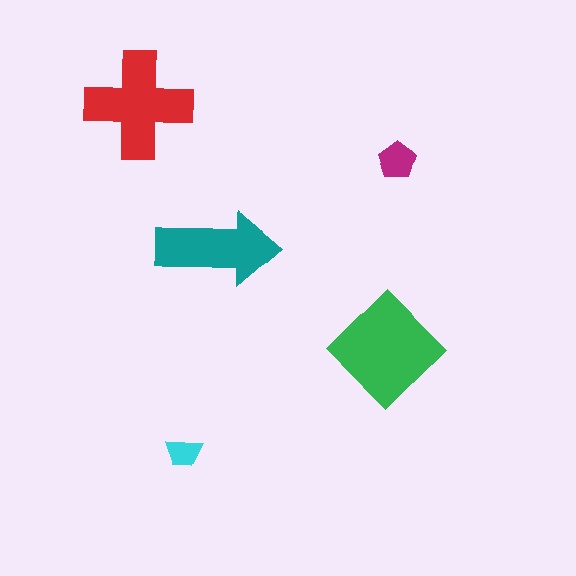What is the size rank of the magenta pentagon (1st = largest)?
4th.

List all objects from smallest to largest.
The cyan trapezoid, the magenta pentagon, the teal arrow, the red cross, the green diamond.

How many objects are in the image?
There are 5 objects in the image.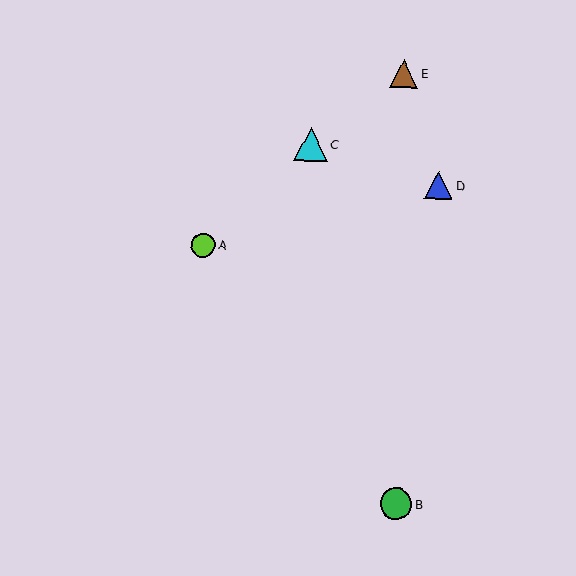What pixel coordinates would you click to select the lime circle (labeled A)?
Click at (203, 245) to select the lime circle A.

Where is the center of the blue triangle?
The center of the blue triangle is at (439, 185).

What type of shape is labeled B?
Shape B is a green circle.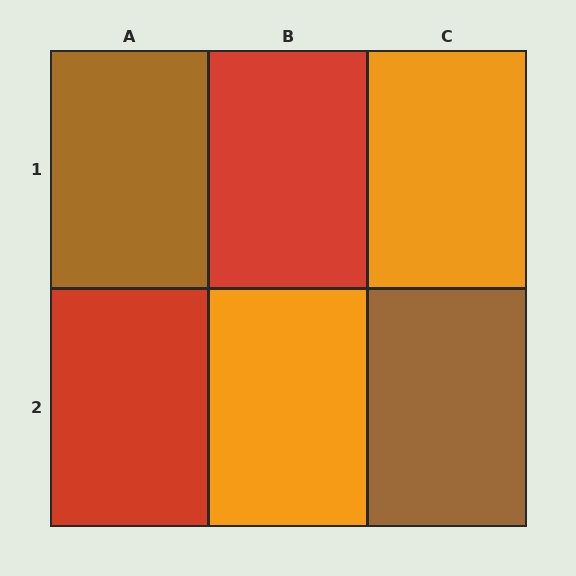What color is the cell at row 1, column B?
Red.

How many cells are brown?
2 cells are brown.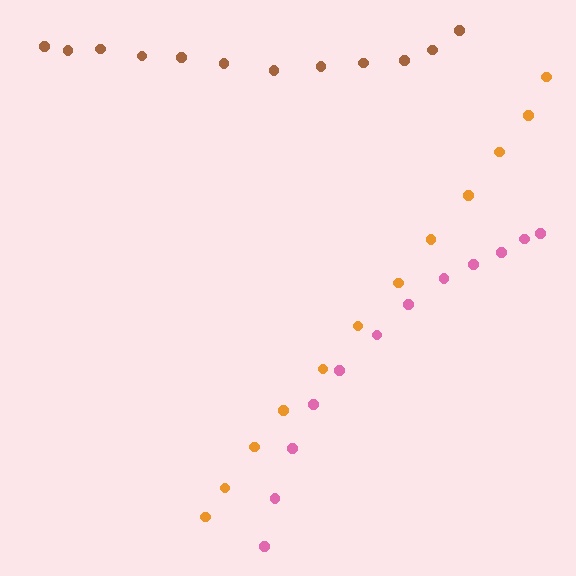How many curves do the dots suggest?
There are 3 distinct paths.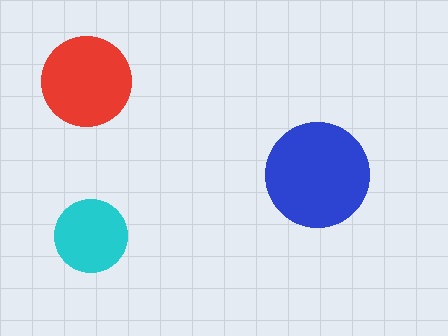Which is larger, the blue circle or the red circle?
The blue one.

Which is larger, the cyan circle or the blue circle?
The blue one.